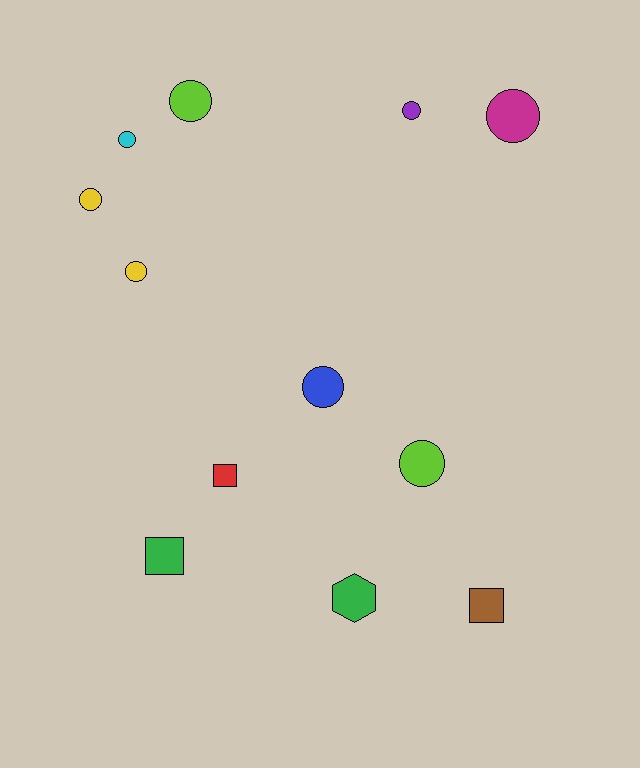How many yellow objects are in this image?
There are 2 yellow objects.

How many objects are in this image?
There are 12 objects.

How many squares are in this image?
There are 3 squares.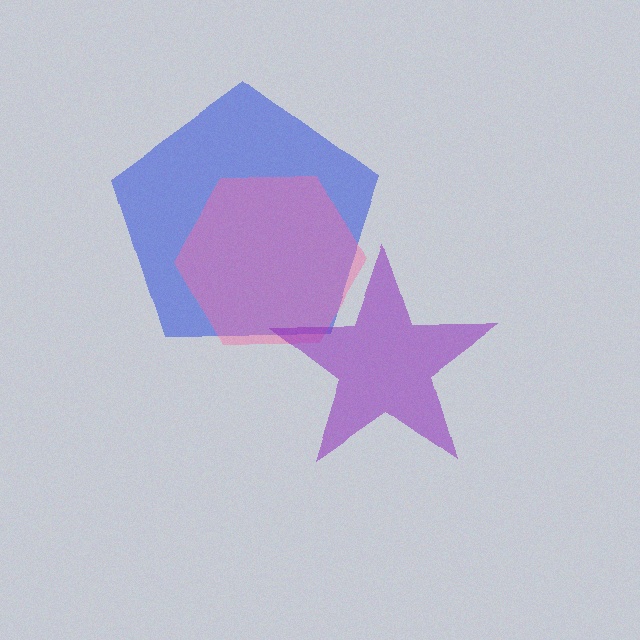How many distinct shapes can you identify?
There are 3 distinct shapes: a blue pentagon, a pink hexagon, a purple star.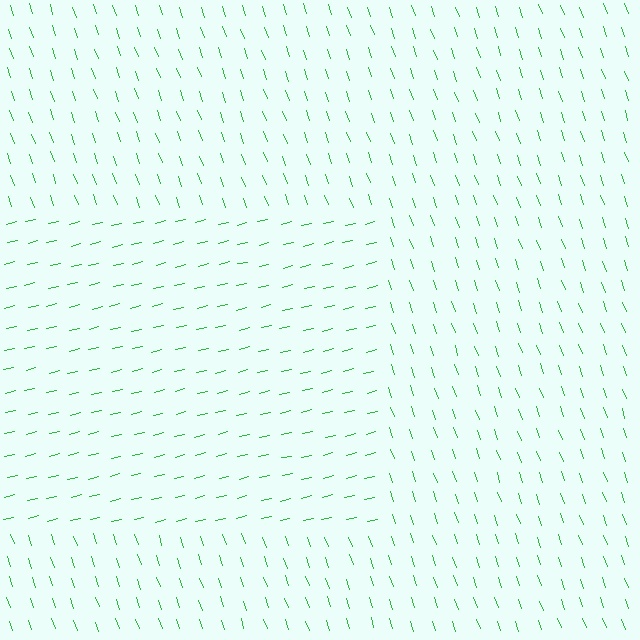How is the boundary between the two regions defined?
The boundary is defined purely by a change in line orientation (approximately 84 degrees difference). All lines are the same color and thickness.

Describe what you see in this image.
The image is filled with small green line segments. A rectangle region in the image has lines oriented differently from the surrounding lines, creating a visible texture boundary.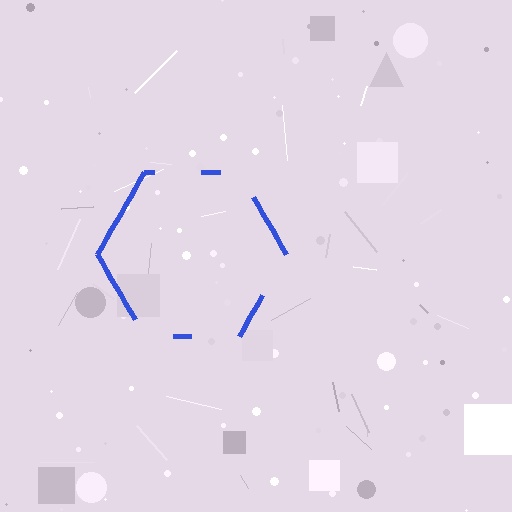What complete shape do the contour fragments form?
The contour fragments form a hexagon.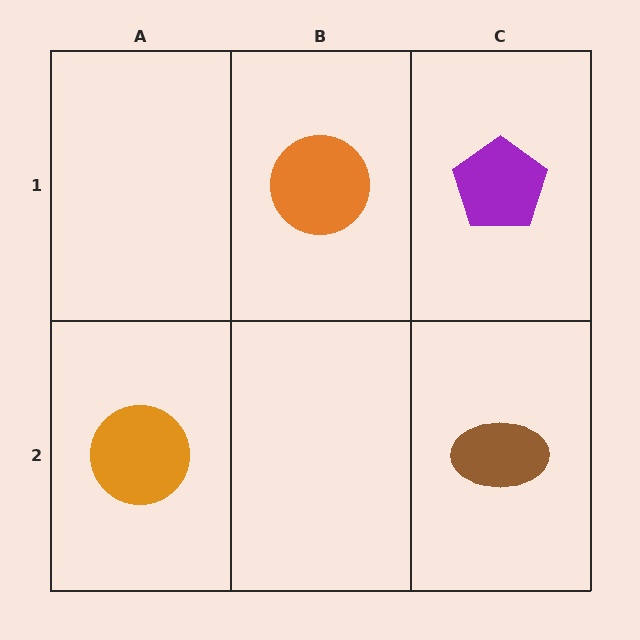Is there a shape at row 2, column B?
No, that cell is empty.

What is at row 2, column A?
An orange circle.